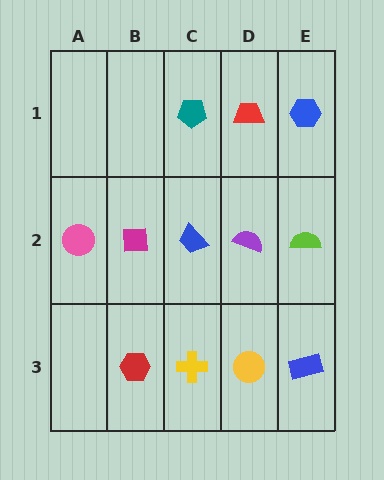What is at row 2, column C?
A blue trapezoid.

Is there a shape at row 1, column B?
No, that cell is empty.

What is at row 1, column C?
A teal pentagon.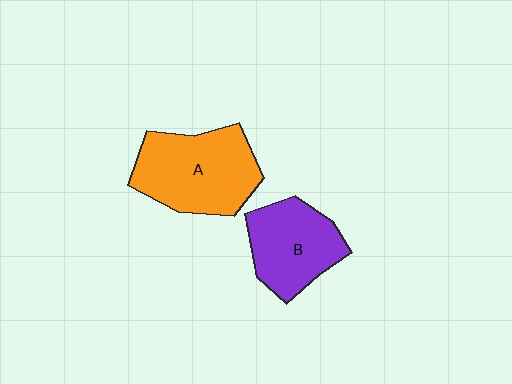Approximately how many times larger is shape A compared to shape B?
Approximately 1.3 times.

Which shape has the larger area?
Shape A (orange).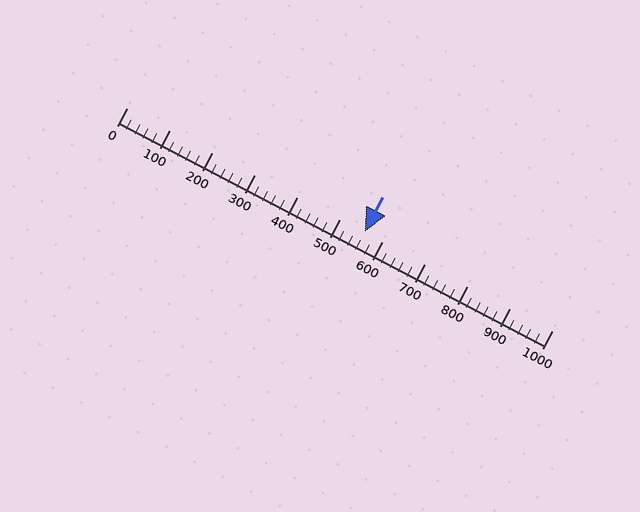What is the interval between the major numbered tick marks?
The major tick marks are spaced 100 units apart.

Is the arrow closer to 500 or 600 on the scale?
The arrow is closer to 600.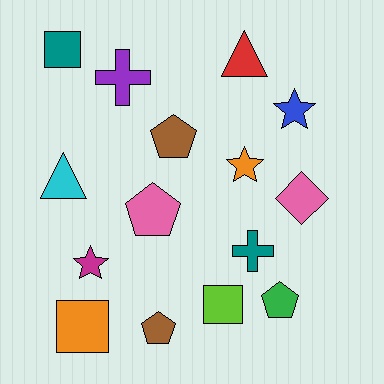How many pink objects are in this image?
There are 2 pink objects.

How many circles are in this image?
There are no circles.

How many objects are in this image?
There are 15 objects.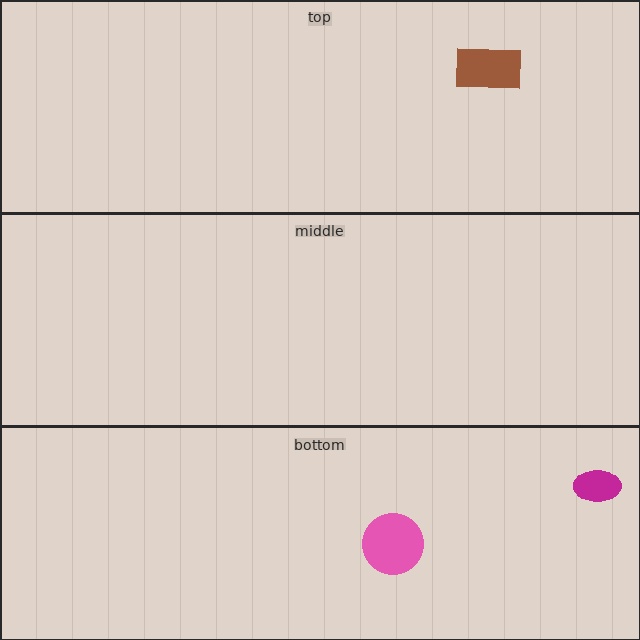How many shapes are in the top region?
1.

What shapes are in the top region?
The brown rectangle.